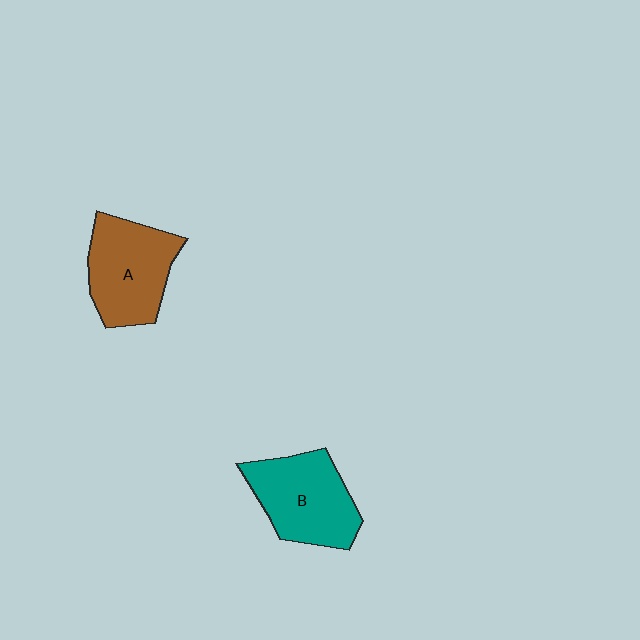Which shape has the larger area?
Shape B (teal).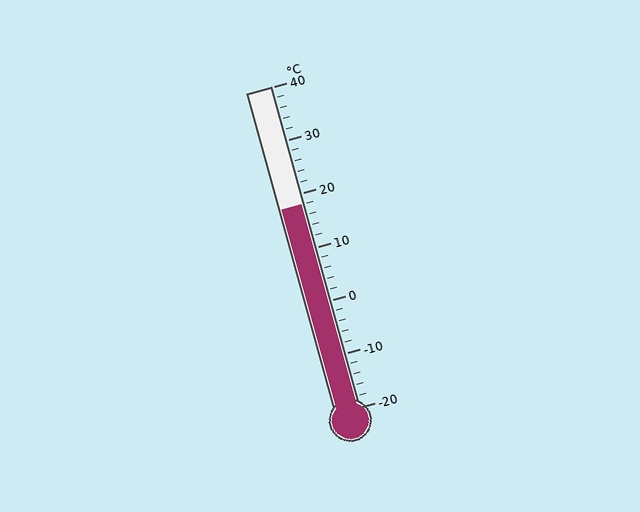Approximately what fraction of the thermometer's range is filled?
The thermometer is filled to approximately 65% of its range.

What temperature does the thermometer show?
The thermometer shows approximately 18°C.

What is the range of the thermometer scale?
The thermometer scale ranges from -20°C to 40°C.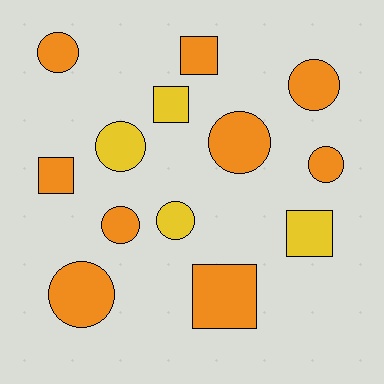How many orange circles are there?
There are 6 orange circles.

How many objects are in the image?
There are 13 objects.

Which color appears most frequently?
Orange, with 9 objects.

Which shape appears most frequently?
Circle, with 8 objects.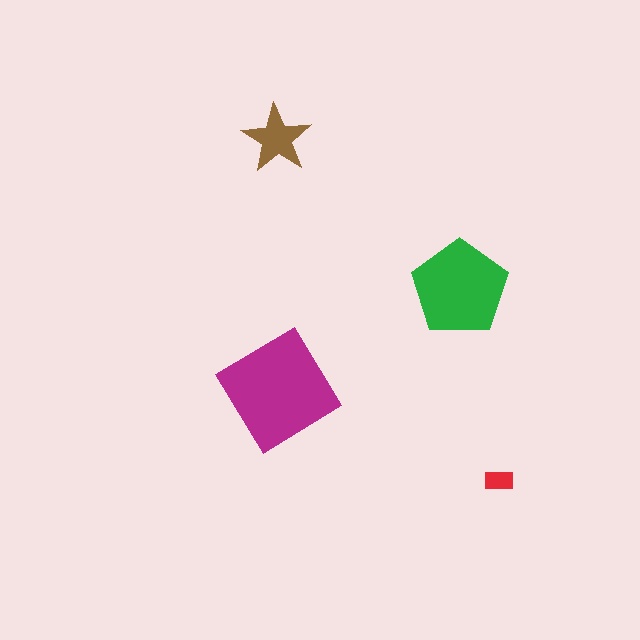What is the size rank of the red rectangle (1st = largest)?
4th.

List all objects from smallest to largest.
The red rectangle, the brown star, the green pentagon, the magenta diamond.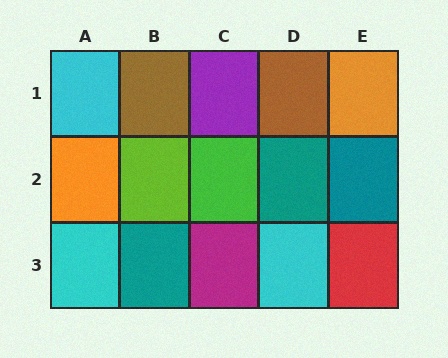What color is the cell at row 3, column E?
Red.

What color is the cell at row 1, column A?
Cyan.